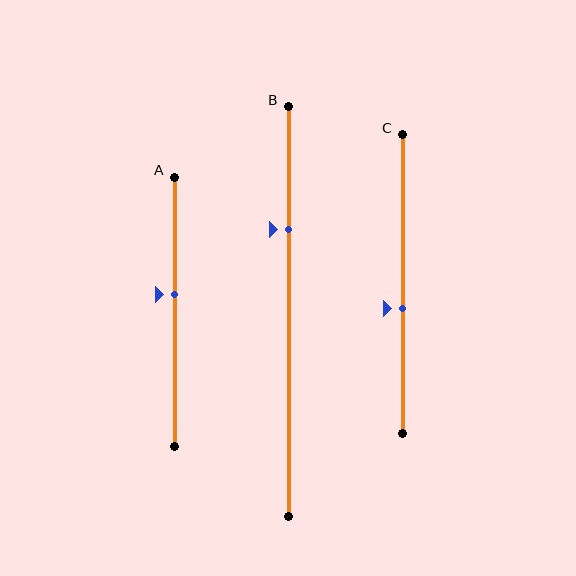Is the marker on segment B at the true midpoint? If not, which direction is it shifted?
No, the marker on segment B is shifted upward by about 20% of the segment length.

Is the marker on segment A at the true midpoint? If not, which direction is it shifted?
No, the marker on segment A is shifted upward by about 6% of the segment length.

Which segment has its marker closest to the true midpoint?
Segment A has its marker closest to the true midpoint.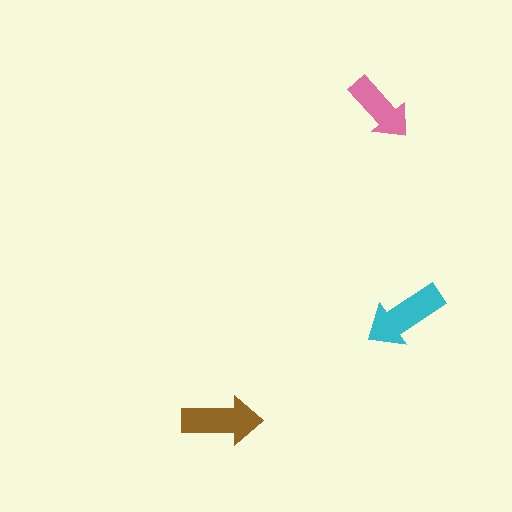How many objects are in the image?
There are 3 objects in the image.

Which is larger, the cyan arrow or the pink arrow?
The cyan one.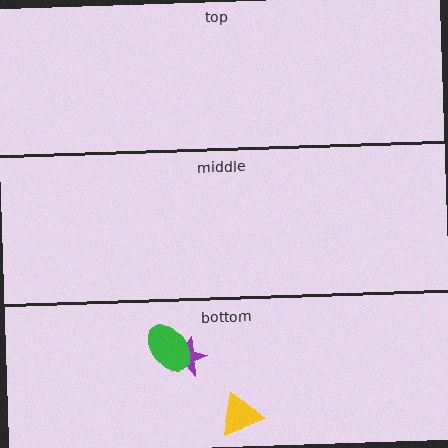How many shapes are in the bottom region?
3.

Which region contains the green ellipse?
The bottom region.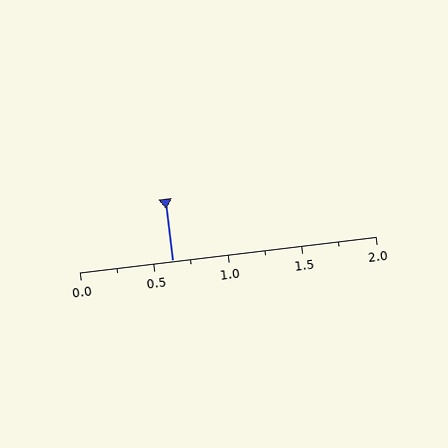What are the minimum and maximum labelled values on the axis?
The axis runs from 0.0 to 2.0.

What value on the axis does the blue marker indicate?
The marker indicates approximately 0.62.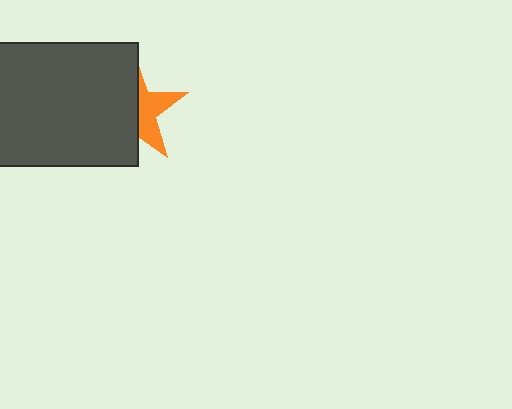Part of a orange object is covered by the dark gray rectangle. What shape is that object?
It is a star.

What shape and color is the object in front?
The object in front is a dark gray rectangle.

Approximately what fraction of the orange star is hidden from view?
Roughly 62% of the orange star is hidden behind the dark gray rectangle.